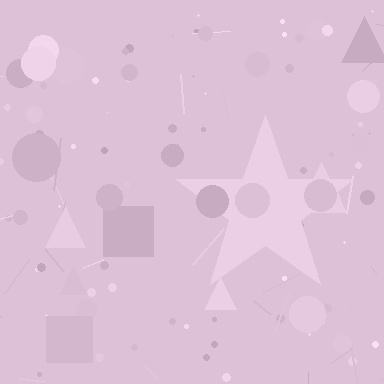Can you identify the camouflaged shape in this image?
The camouflaged shape is a star.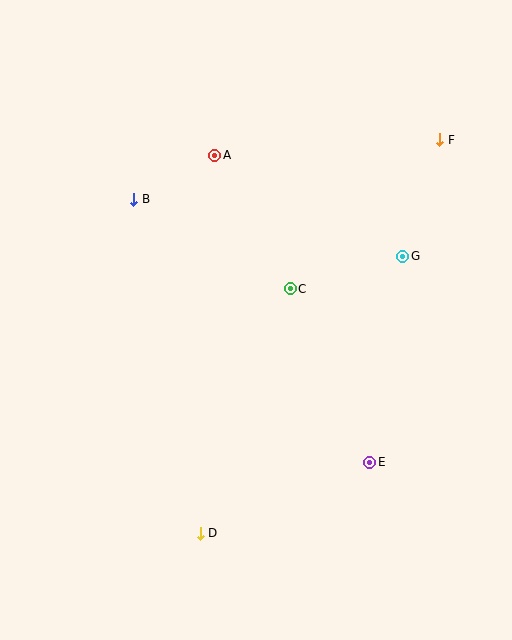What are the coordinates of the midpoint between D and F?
The midpoint between D and F is at (320, 336).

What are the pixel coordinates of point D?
Point D is at (200, 533).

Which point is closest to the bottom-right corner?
Point E is closest to the bottom-right corner.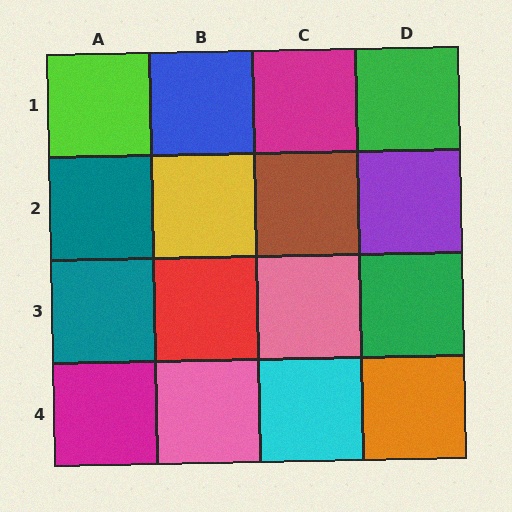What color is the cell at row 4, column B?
Pink.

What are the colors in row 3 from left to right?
Teal, red, pink, green.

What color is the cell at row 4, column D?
Orange.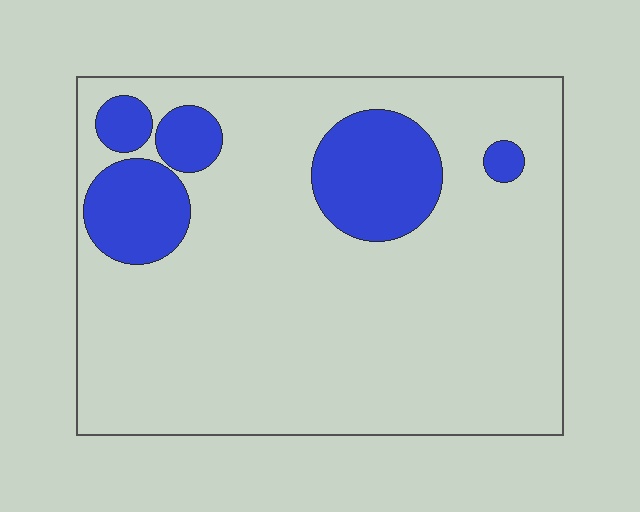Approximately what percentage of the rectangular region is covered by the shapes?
Approximately 15%.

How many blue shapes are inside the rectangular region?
5.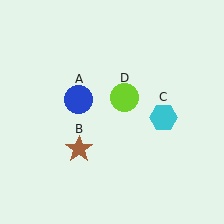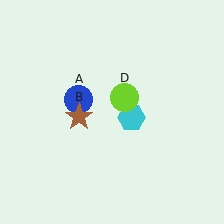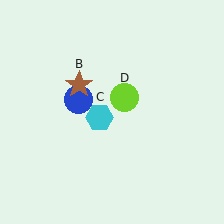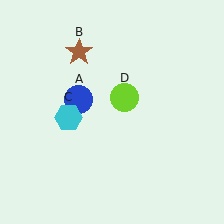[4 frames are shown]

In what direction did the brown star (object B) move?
The brown star (object B) moved up.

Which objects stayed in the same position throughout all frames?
Blue circle (object A) and lime circle (object D) remained stationary.